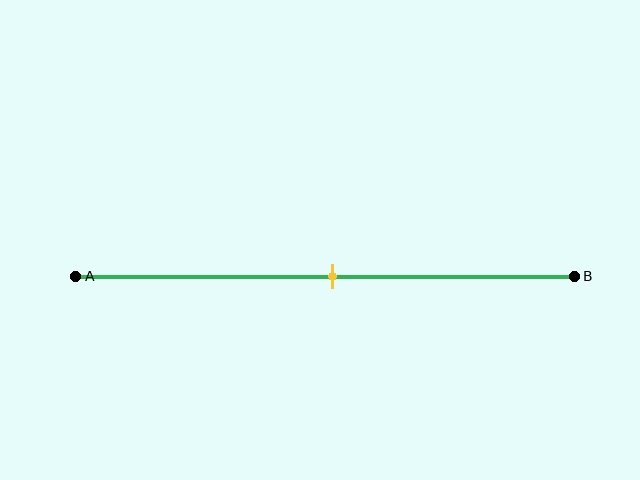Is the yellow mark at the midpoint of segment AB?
Yes, the mark is approximately at the midpoint.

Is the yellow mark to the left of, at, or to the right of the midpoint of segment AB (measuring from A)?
The yellow mark is approximately at the midpoint of segment AB.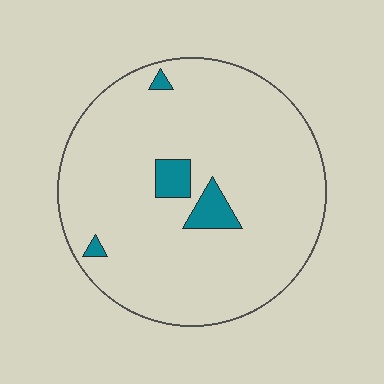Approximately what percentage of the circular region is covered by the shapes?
Approximately 5%.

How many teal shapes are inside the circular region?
4.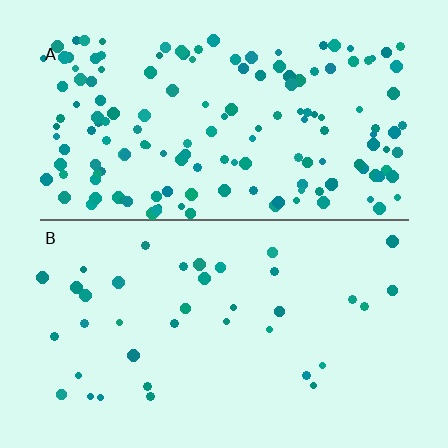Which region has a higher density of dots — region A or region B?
A (the top).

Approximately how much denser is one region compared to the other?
Approximately 4.1× — region A over region B.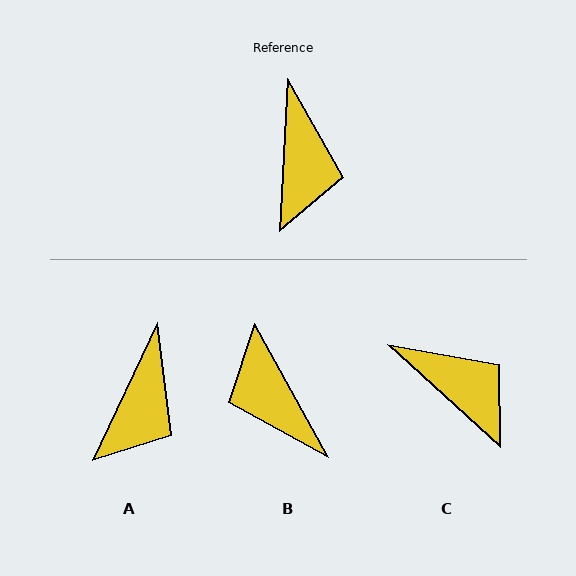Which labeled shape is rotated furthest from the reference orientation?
B, about 148 degrees away.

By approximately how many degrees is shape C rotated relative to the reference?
Approximately 50 degrees counter-clockwise.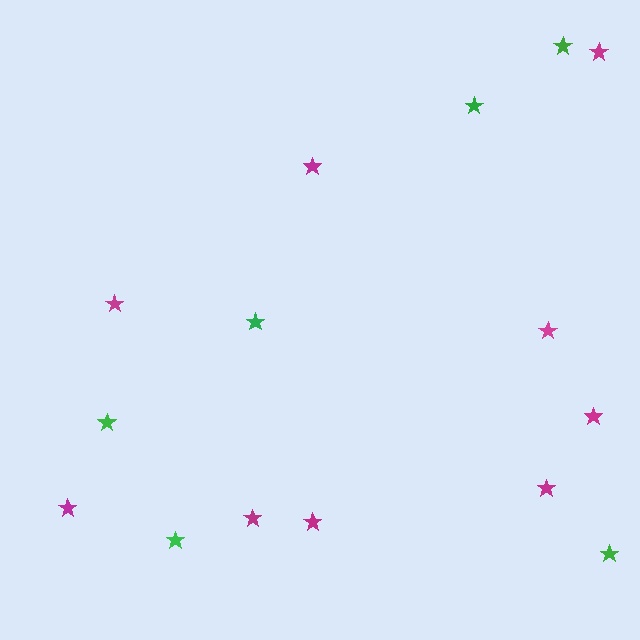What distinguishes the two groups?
There are 2 groups: one group of magenta stars (9) and one group of green stars (6).